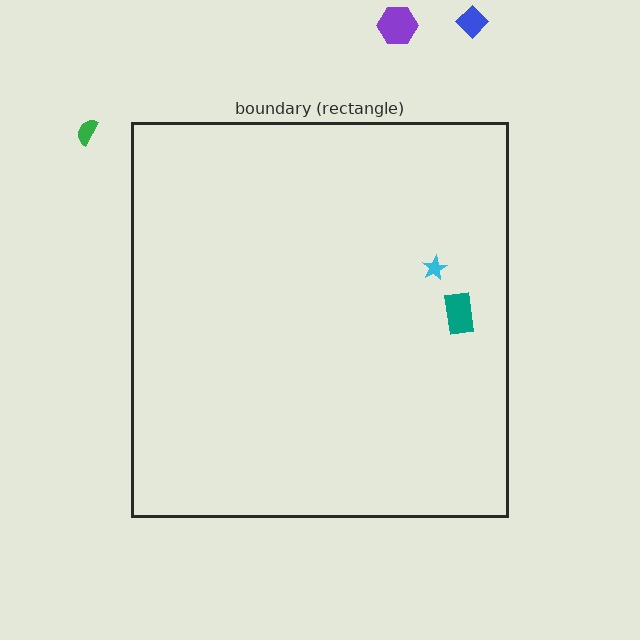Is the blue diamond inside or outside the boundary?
Outside.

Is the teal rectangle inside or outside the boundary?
Inside.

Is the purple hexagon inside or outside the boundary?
Outside.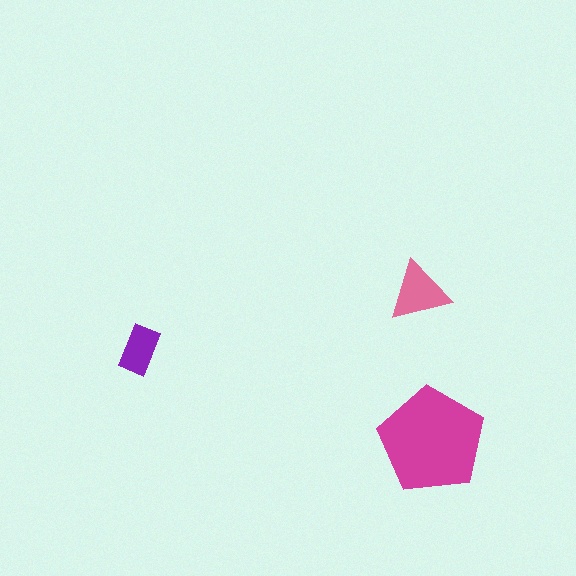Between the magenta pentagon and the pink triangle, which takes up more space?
The magenta pentagon.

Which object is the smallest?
The purple rectangle.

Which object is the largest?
The magenta pentagon.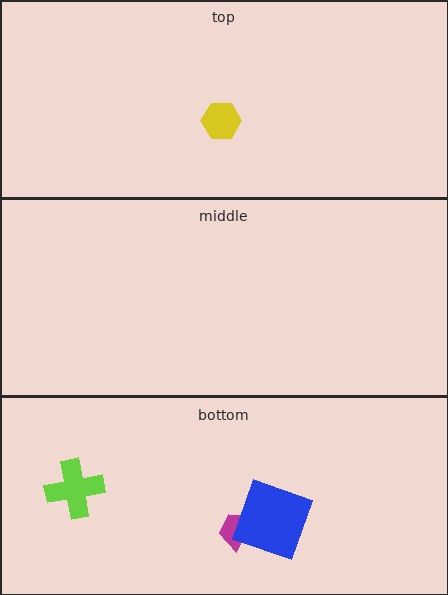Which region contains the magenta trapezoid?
The bottom region.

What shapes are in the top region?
The yellow hexagon.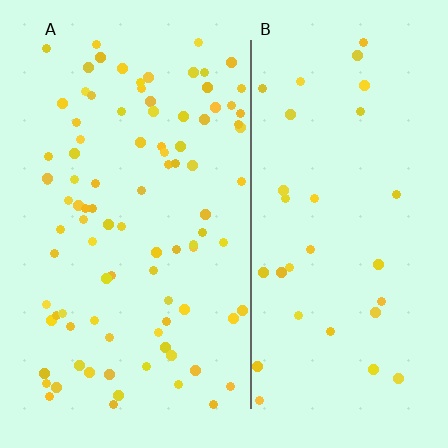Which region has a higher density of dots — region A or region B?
A (the left).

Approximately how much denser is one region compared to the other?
Approximately 2.9× — region A over region B.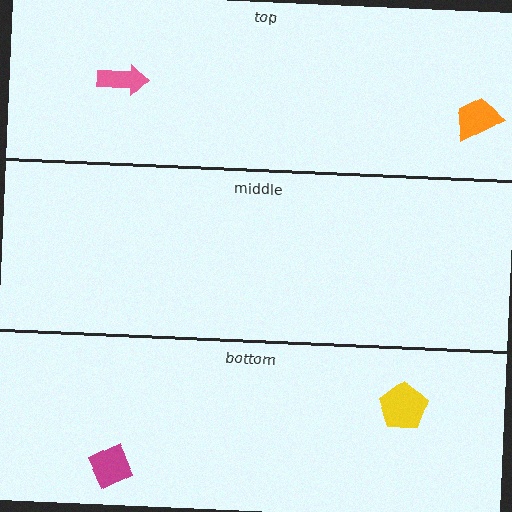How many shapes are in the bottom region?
2.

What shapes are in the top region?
The pink arrow, the orange trapezoid.